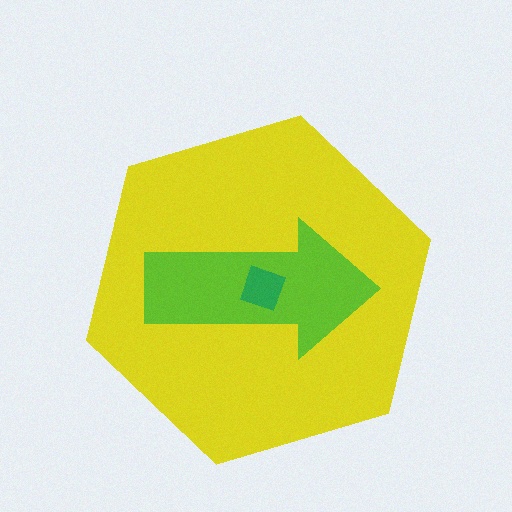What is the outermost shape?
The yellow hexagon.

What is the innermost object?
The green diamond.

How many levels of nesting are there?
3.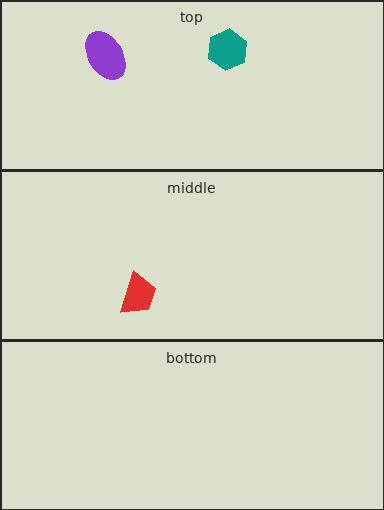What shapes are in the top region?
The teal hexagon, the purple ellipse.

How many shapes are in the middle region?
1.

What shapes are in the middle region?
The red trapezoid.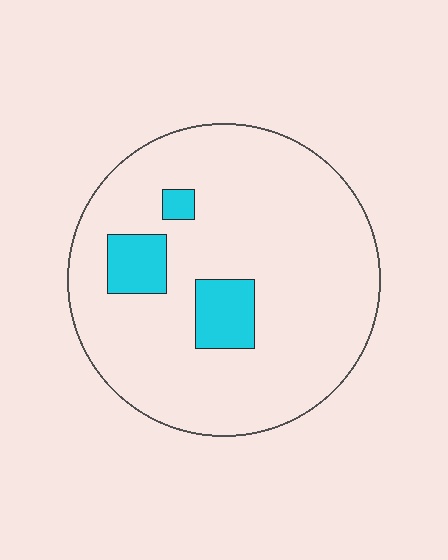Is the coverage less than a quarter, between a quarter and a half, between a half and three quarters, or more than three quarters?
Less than a quarter.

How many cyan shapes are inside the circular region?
3.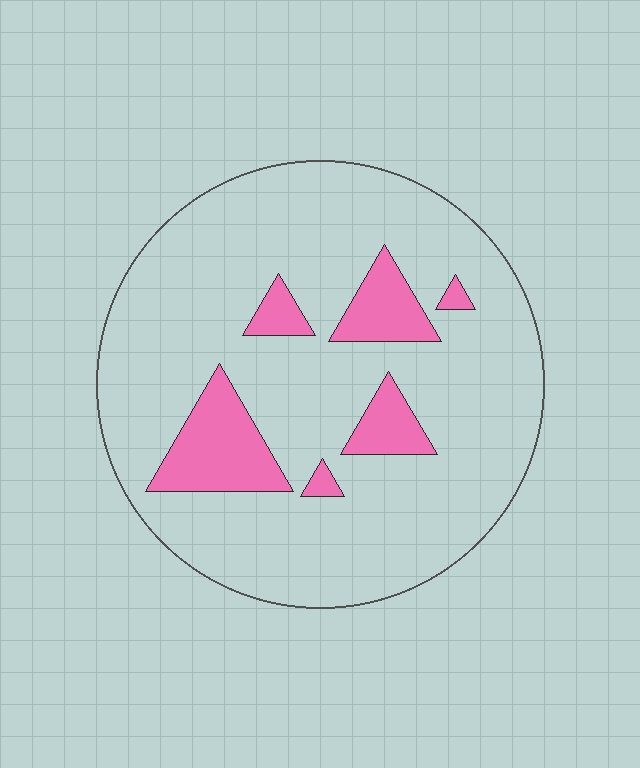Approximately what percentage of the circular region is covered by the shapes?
Approximately 15%.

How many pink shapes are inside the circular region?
6.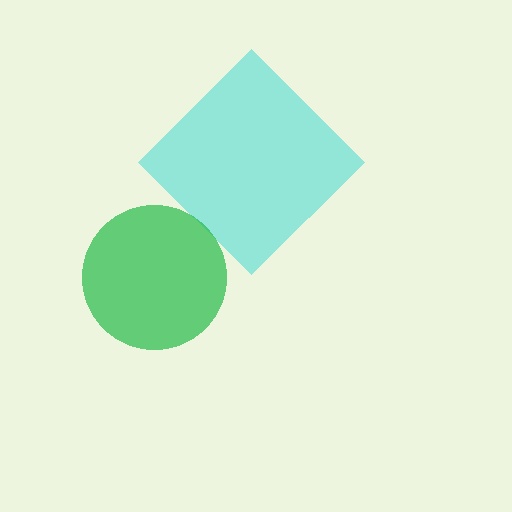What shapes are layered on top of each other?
The layered shapes are: a cyan diamond, a green circle.